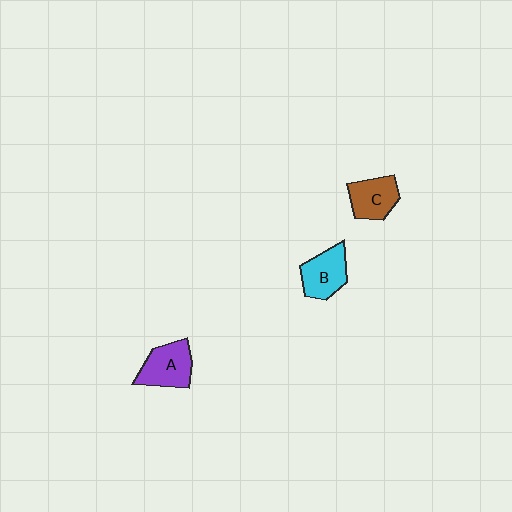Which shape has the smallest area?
Shape C (brown).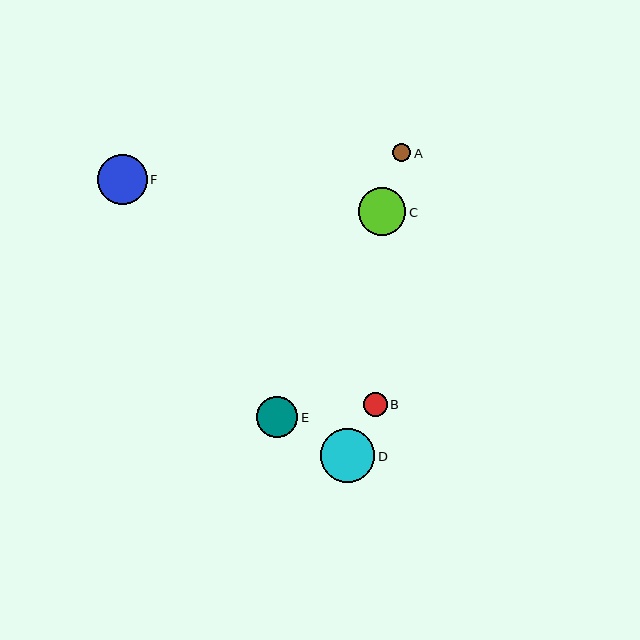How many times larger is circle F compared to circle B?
Circle F is approximately 2.1 times the size of circle B.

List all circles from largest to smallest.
From largest to smallest: D, F, C, E, B, A.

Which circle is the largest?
Circle D is the largest with a size of approximately 54 pixels.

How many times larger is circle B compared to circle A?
Circle B is approximately 1.3 times the size of circle A.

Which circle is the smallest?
Circle A is the smallest with a size of approximately 19 pixels.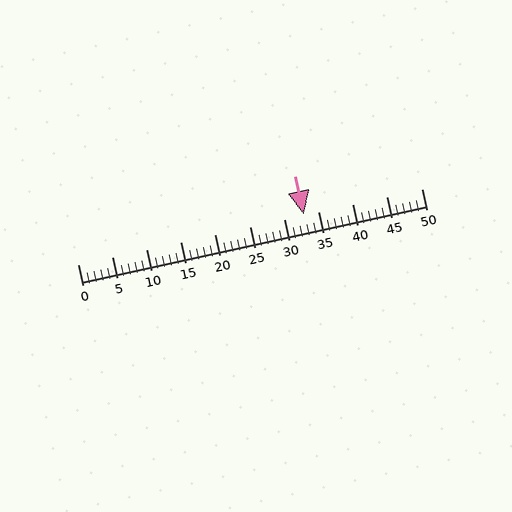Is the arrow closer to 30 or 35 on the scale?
The arrow is closer to 35.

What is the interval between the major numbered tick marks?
The major tick marks are spaced 5 units apart.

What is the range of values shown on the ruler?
The ruler shows values from 0 to 50.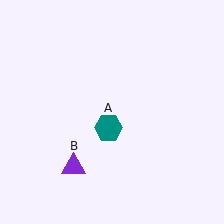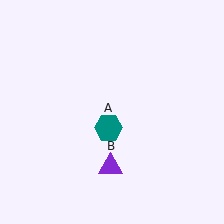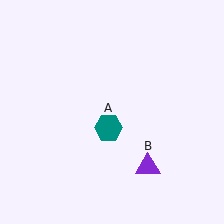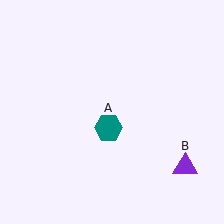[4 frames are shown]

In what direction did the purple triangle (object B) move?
The purple triangle (object B) moved right.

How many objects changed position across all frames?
1 object changed position: purple triangle (object B).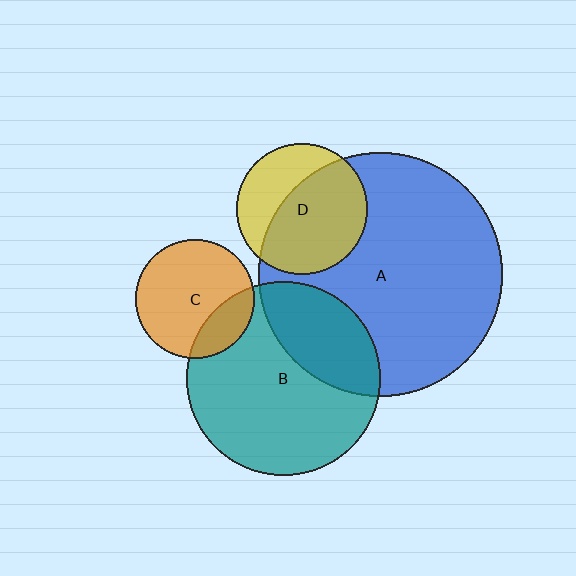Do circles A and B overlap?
Yes.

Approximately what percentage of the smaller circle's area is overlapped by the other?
Approximately 30%.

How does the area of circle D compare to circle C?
Approximately 1.2 times.